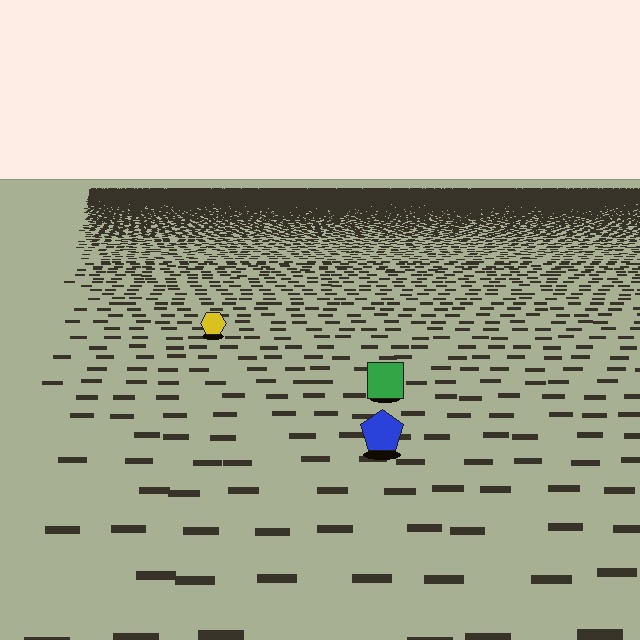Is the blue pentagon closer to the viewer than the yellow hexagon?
Yes. The blue pentagon is closer — you can tell from the texture gradient: the ground texture is coarser near it.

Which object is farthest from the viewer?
The yellow hexagon is farthest from the viewer. It appears smaller and the ground texture around it is denser.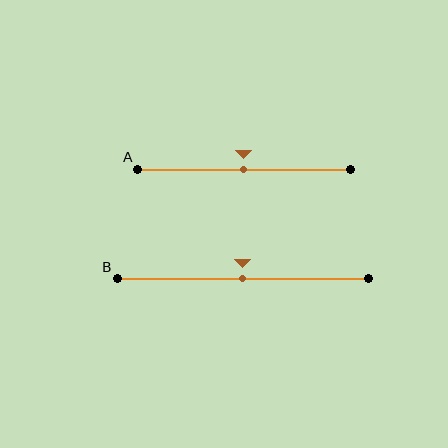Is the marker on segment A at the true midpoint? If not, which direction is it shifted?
Yes, the marker on segment A is at the true midpoint.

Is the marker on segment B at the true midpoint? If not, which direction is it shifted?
Yes, the marker on segment B is at the true midpoint.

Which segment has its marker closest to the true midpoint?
Segment A has its marker closest to the true midpoint.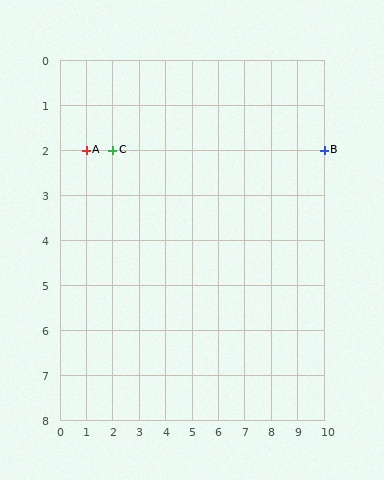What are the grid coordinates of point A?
Point A is at grid coordinates (1, 2).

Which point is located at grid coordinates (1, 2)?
Point A is at (1, 2).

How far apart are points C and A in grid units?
Points C and A are 1 column apart.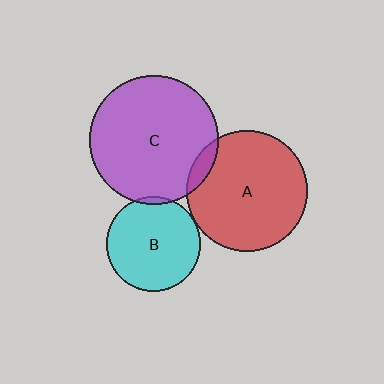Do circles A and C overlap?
Yes.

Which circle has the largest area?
Circle C (purple).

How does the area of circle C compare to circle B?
Approximately 1.8 times.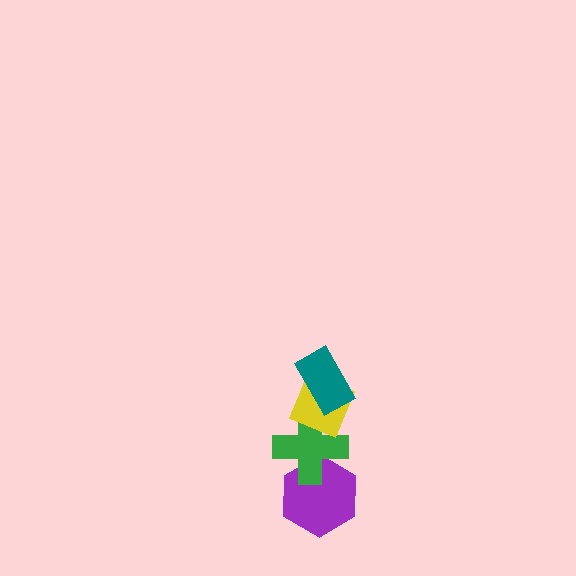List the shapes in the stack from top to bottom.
From top to bottom: the teal rectangle, the yellow diamond, the green cross, the purple hexagon.